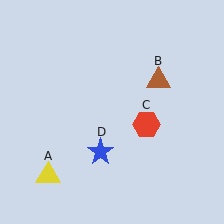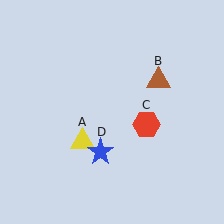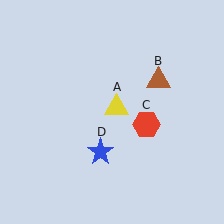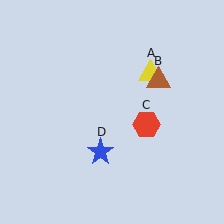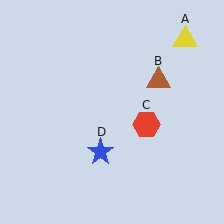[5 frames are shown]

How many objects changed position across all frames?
1 object changed position: yellow triangle (object A).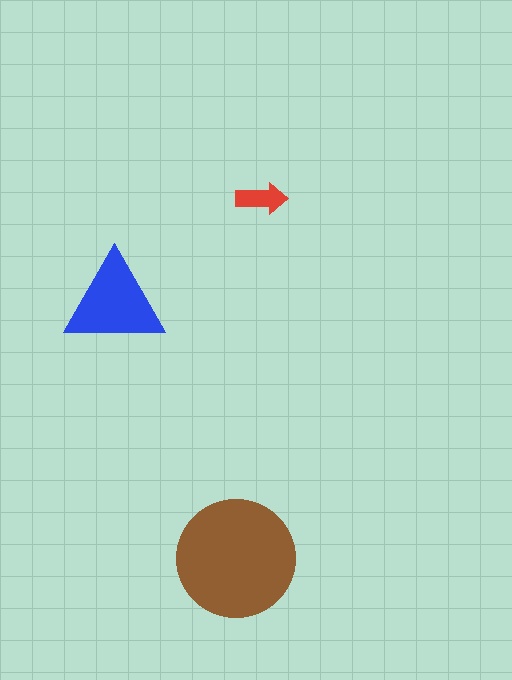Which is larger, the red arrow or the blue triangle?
The blue triangle.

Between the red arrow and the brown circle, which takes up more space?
The brown circle.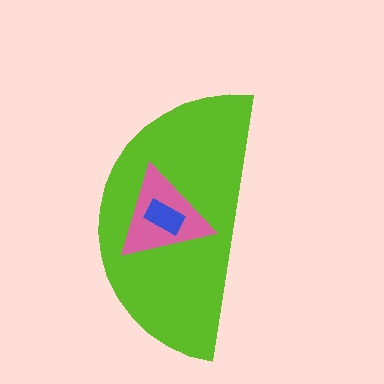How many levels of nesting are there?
3.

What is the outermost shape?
The lime semicircle.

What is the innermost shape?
The blue rectangle.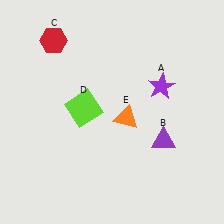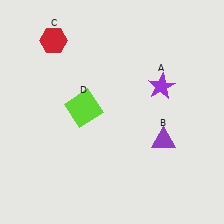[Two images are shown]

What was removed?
The orange triangle (E) was removed in Image 2.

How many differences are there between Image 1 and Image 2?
There is 1 difference between the two images.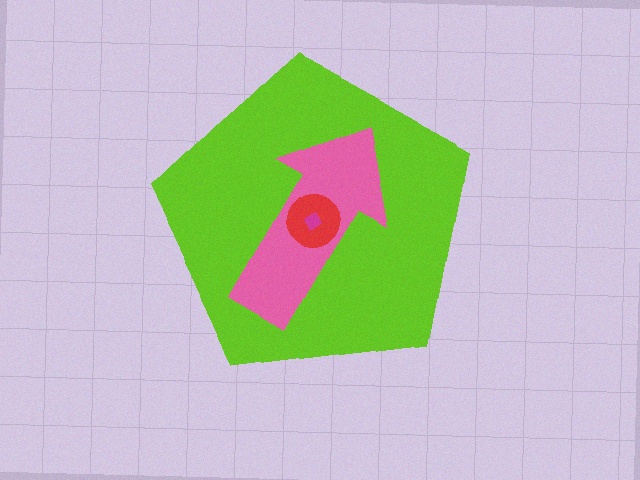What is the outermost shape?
The lime pentagon.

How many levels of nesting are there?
4.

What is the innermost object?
The magenta diamond.